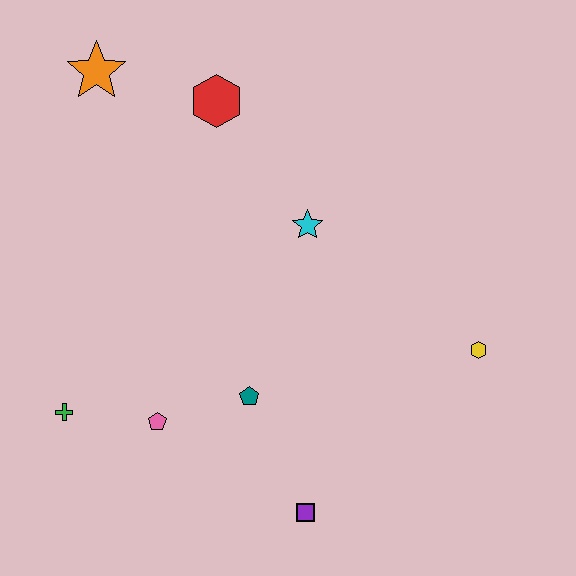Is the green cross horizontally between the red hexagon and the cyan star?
No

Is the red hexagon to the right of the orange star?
Yes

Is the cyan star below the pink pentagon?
No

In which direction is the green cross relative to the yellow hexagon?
The green cross is to the left of the yellow hexagon.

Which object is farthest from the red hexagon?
The purple square is farthest from the red hexagon.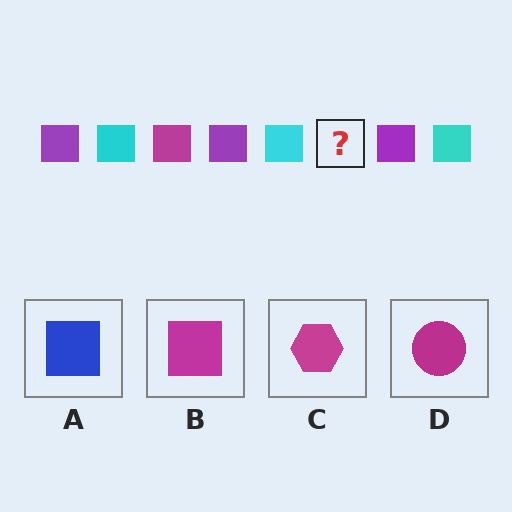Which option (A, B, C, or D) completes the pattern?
B.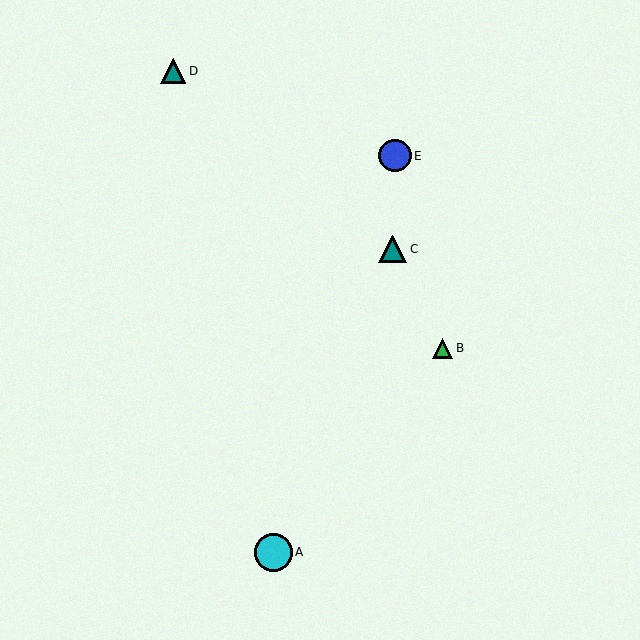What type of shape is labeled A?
Shape A is a cyan circle.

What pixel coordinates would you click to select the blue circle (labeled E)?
Click at (395, 156) to select the blue circle E.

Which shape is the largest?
The cyan circle (labeled A) is the largest.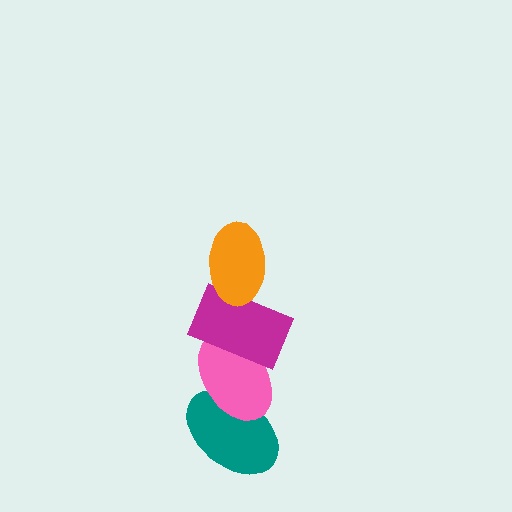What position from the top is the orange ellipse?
The orange ellipse is 1st from the top.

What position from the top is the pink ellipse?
The pink ellipse is 3rd from the top.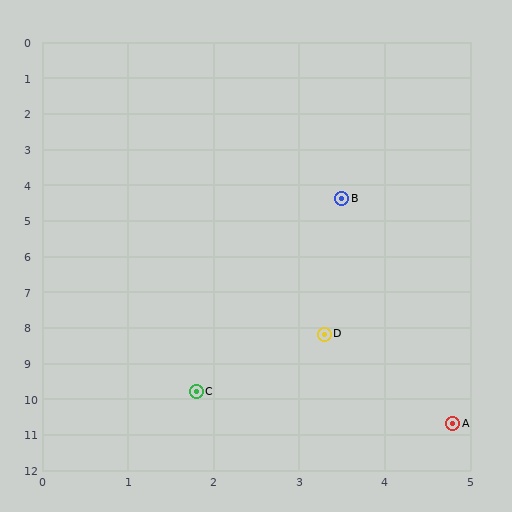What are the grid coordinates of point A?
Point A is at approximately (4.8, 10.7).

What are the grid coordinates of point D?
Point D is at approximately (3.3, 8.2).